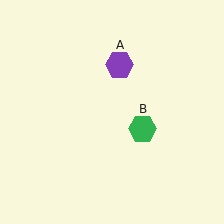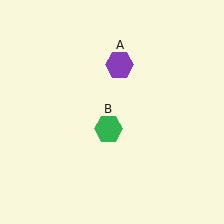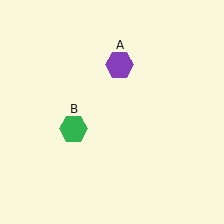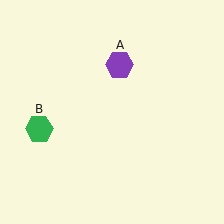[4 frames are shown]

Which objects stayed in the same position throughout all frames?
Purple hexagon (object A) remained stationary.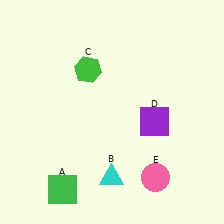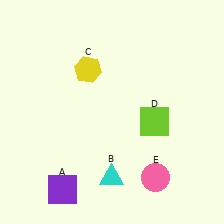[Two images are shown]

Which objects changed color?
A changed from green to purple. C changed from green to yellow. D changed from purple to lime.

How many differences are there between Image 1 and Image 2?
There are 3 differences between the two images.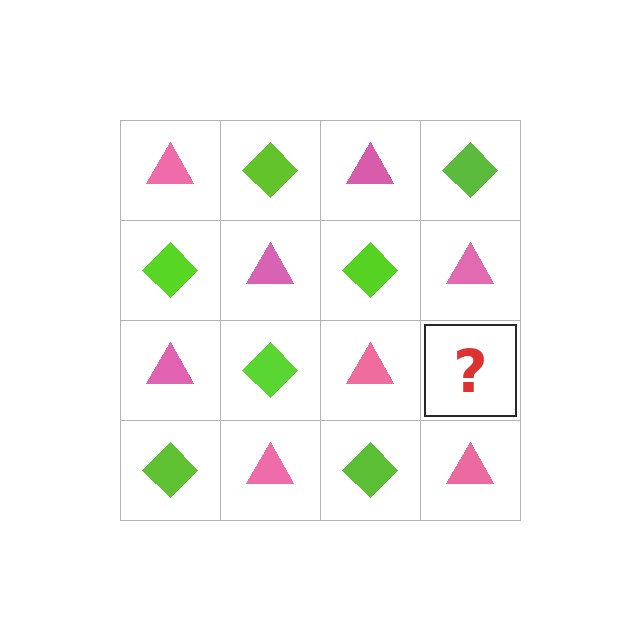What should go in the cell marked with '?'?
The missing cell should contain a lime diamond.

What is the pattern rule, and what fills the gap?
The rule is that it alternates pink triangle and lime diamond in a checkerboard pattern. The gap should be filled with a lime diamond.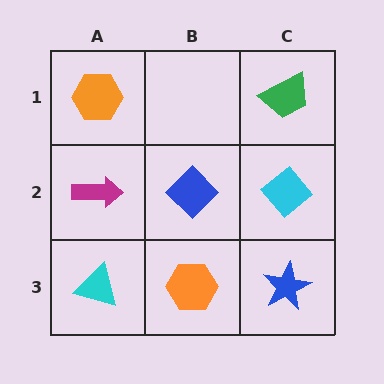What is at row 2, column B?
A blue diamond.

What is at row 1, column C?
A green trapezoid.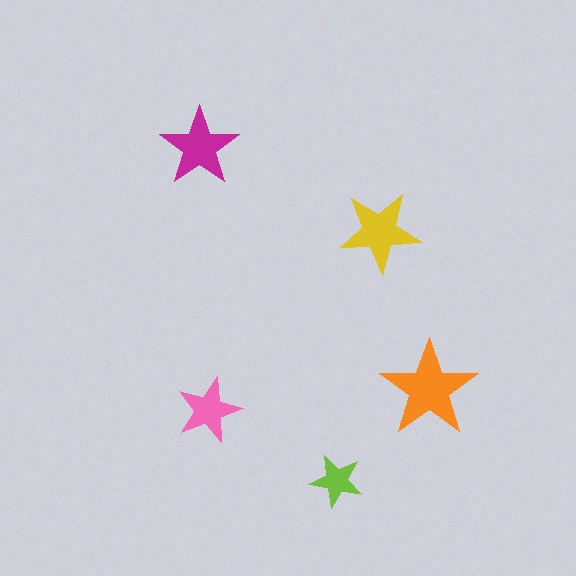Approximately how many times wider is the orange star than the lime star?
About 2 times wider.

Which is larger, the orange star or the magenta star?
The orange one.